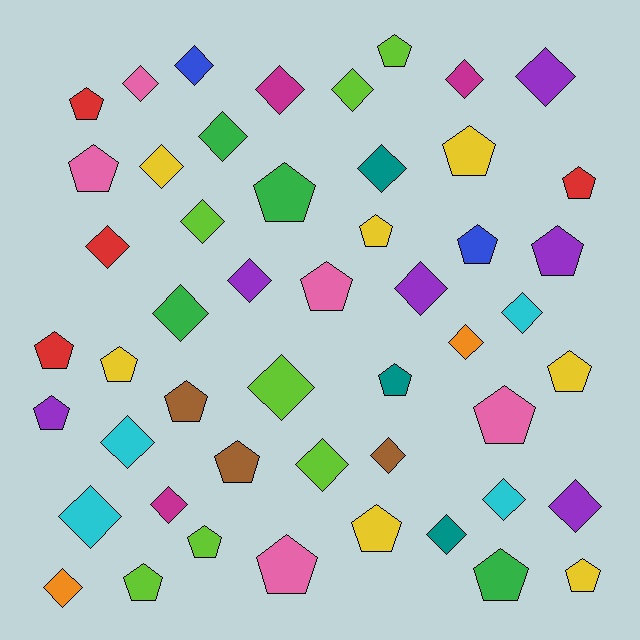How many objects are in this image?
There are 50 objects.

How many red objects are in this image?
There are 4 red objects.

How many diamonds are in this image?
There are 26 diamonds.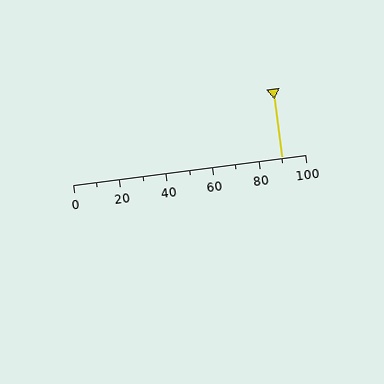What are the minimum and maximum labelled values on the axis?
The axis runs from 0 to 100.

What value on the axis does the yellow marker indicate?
The marker indicates approximately 90.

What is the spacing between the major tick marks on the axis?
The major ticks are spaced 20 apart.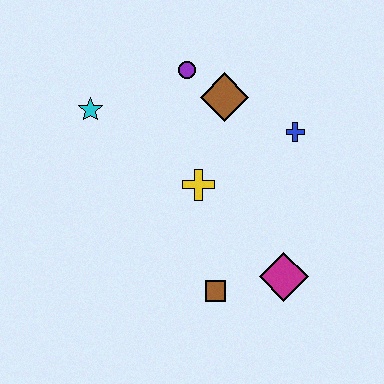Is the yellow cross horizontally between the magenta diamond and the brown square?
No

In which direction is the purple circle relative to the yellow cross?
The purple circle is above the yellow cross.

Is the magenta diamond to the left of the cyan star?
No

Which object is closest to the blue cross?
The brown diamond is closest to the blue cross.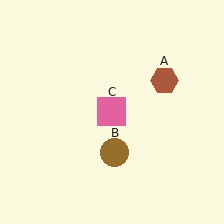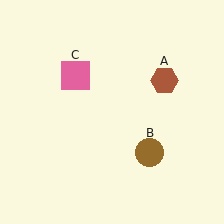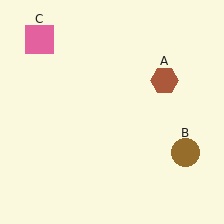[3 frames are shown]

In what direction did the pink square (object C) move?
The pink square (object C) moved up and to the left.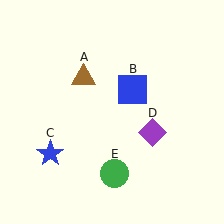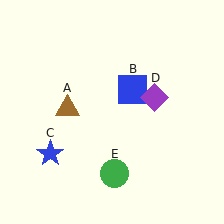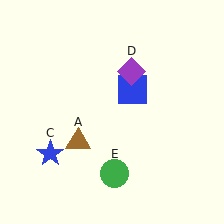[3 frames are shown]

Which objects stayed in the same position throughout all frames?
Blue square (object B) and blue star (object C) and green circle (object E) remained stationary.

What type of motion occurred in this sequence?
The brown triangle (object A), purple diamond (object D) rotated counterclockwise around the center of the scene.